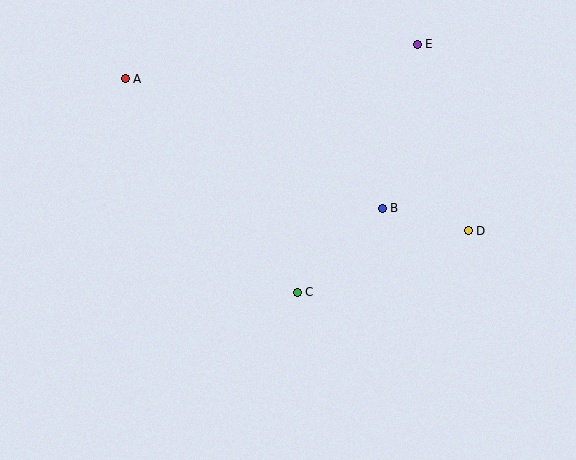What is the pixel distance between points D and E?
The distance between D and E is 193 pixels.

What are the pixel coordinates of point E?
Point E is at (417, 44).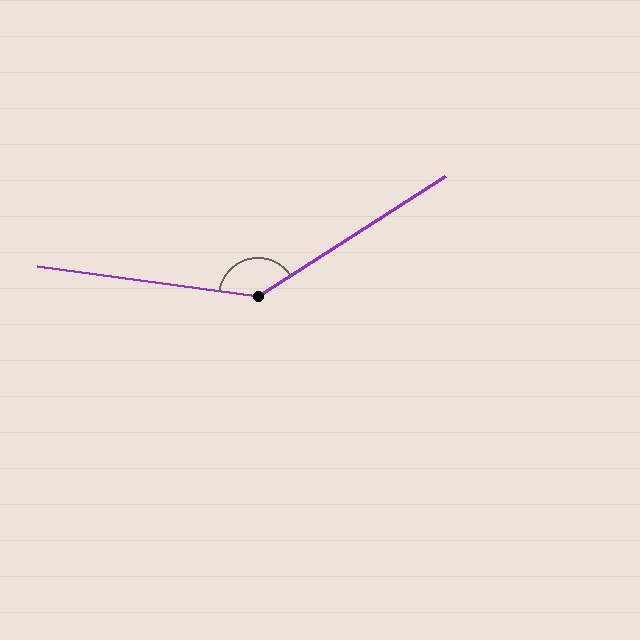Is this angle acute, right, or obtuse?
It is obtuse.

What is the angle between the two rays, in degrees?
Approximately 139 degrees.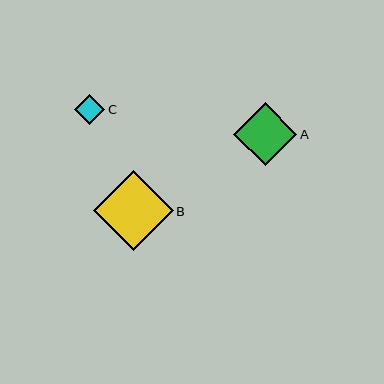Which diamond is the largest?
Diamond B is the largest with a size of approximately 80 pixels.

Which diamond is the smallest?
Diamond C is the smallest with a size of approximately 30 pixels.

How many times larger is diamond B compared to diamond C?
Diamond B is approximately 2.7 times the size of diamond C.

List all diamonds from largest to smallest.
From largest to smallest: B, A, C.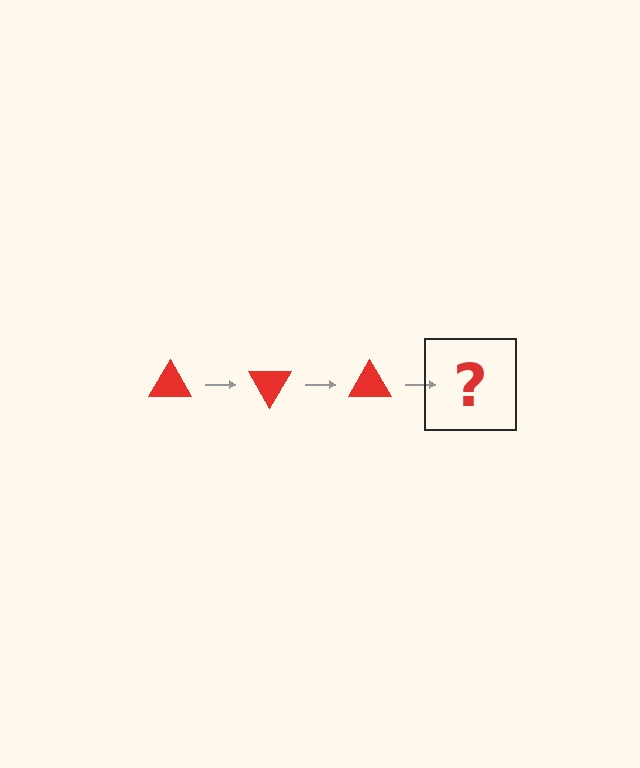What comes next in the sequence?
The next element should be a red triangle rotated 180 degrees.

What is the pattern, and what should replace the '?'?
The pattern is that the triangle rotates 60 degrees each step. The '?' should be a red triangle rotated 180 degrees.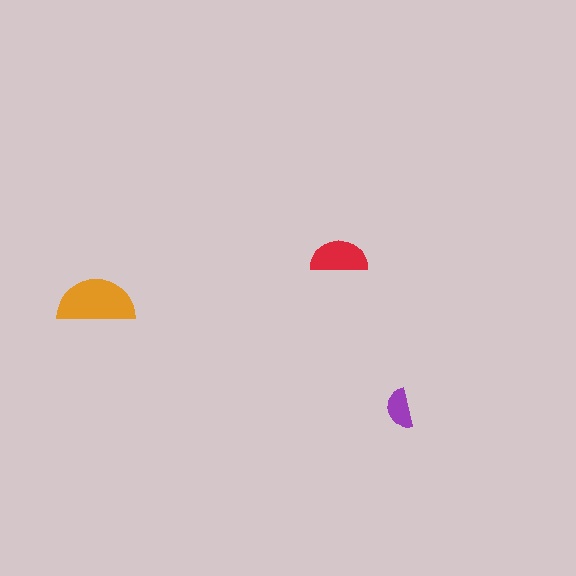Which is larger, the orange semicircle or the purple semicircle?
The orange one.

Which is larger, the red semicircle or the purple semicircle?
The red one.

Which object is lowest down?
The purple semicircle is bottommost.